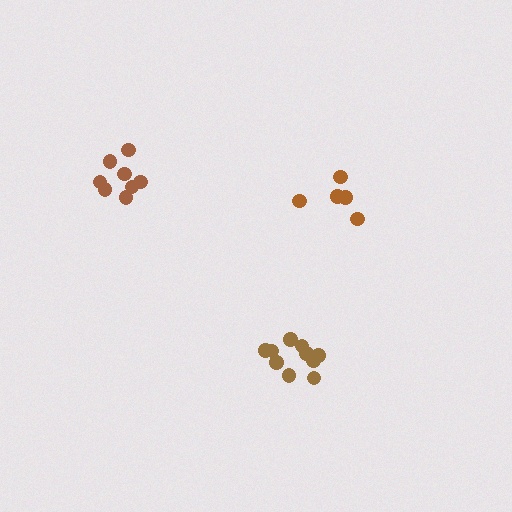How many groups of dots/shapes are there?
There are 3 groups.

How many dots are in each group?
Group 1: 8 dots, Group 2: 10 dots, Group 3: 5 dots (23 total).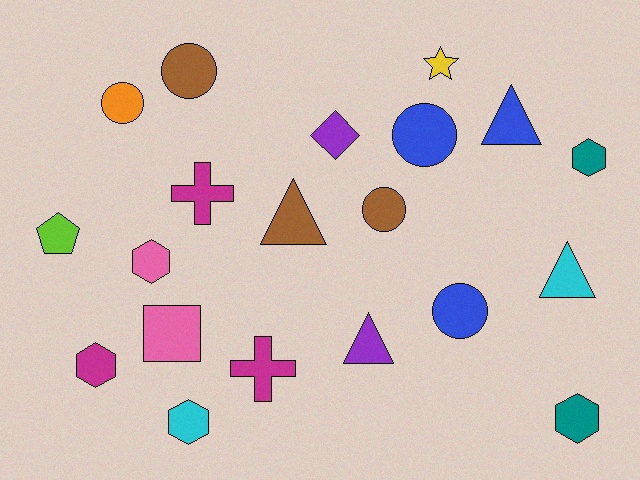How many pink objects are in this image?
There are 2 pink objects.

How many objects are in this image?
There are 20 objects.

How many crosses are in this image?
There are 2 crosses.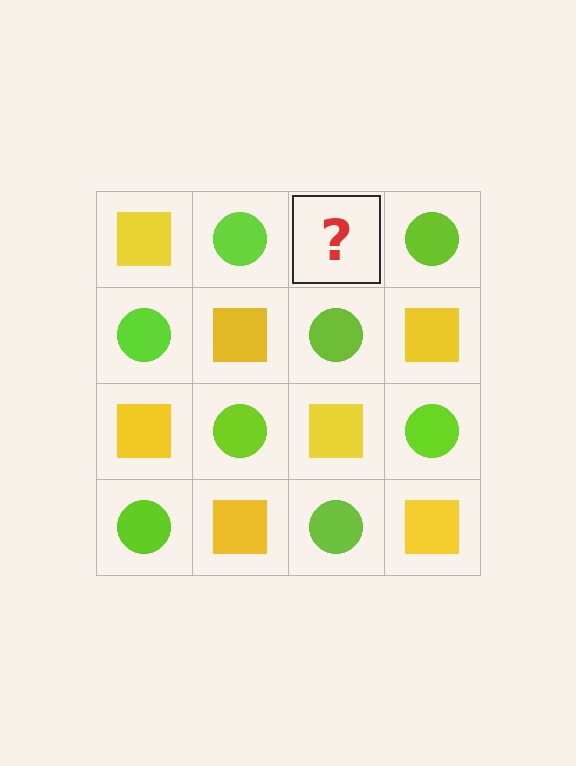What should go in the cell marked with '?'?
The missing cell should contain a yellow square.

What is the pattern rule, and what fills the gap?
The rule is that it alternates yellow square and lime circle in a checkerboard pattern. The gap should be filled with a yellow square.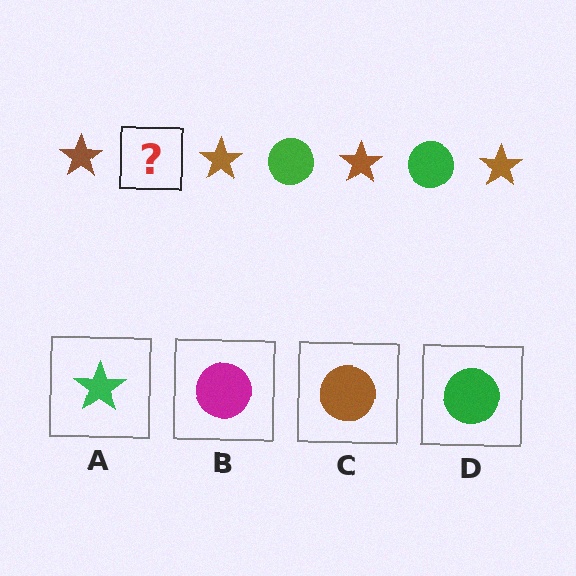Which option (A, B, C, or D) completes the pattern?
D.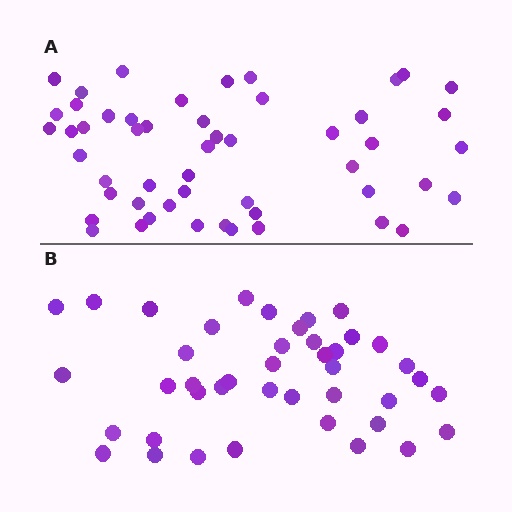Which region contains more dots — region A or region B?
Region A (the top region) has more dots.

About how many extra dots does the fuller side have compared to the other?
Region A has roughly 10 or so more dots than region B.